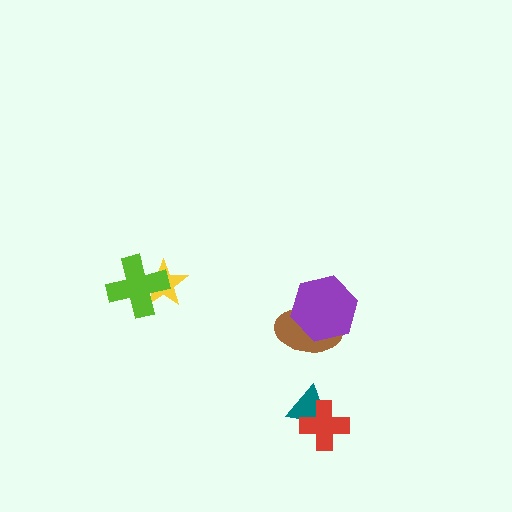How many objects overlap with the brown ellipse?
1 object overlaps with the brown ellipse.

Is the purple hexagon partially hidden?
No, no other shape covers it.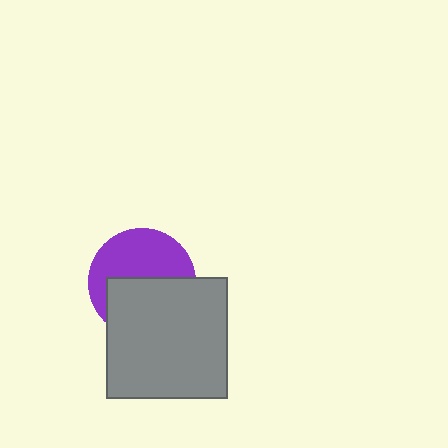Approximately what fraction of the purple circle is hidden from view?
Roughly 50% of the purple circle is hidden behind the gray square.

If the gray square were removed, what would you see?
You would see the complete purple circle.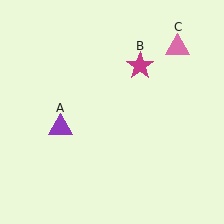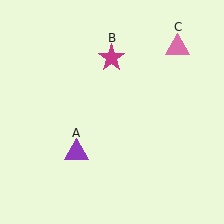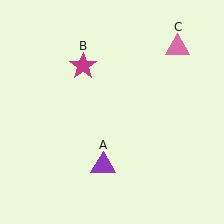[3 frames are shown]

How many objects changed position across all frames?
2 objects changed position: purple triangle (object A), magenta star (object B).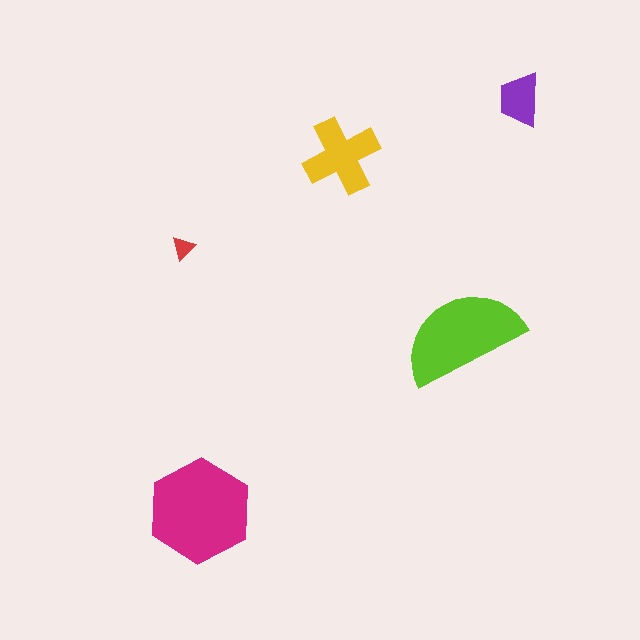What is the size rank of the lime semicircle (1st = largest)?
2nd.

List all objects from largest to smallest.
The magenta hexagon, the lime semicircle, the yellow cross, the purple trapezoid, the red triangle.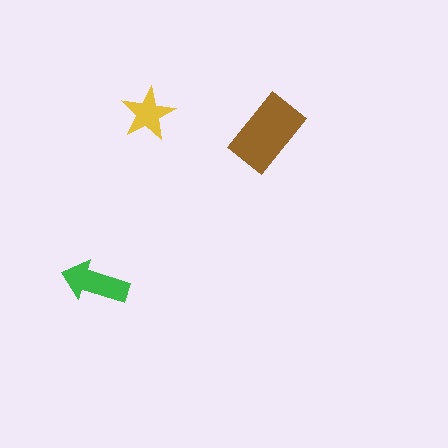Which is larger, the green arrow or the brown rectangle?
The brown rectangle.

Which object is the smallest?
The yellow star.